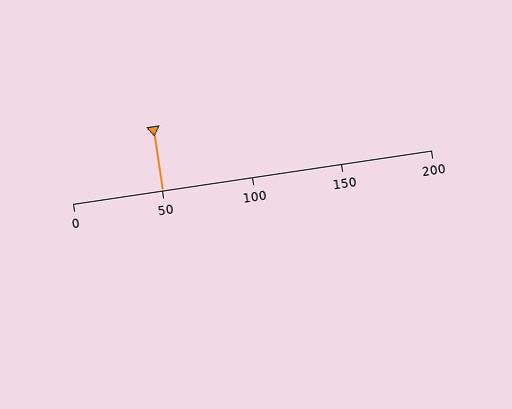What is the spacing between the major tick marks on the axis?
The major ticks are spaced 50 apart.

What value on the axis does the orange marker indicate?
The marker indicates approximately 50.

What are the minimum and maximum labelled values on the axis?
The axis runs from 0 to 200.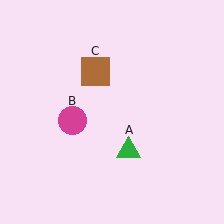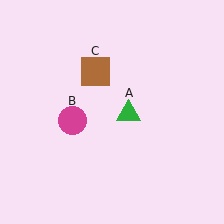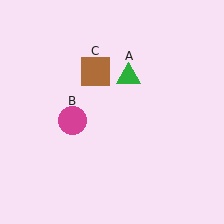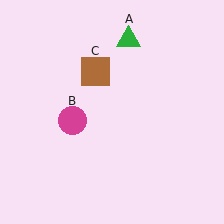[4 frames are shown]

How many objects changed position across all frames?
1 object changed position: green triangle (object A).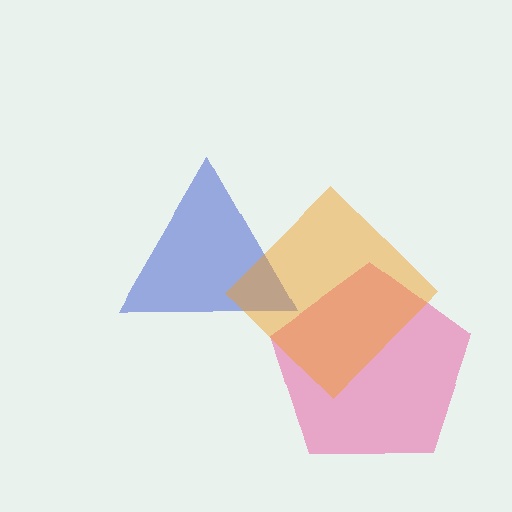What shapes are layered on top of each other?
The layered shapes are: a pink pentagon, a blue triangle, an orange diamond.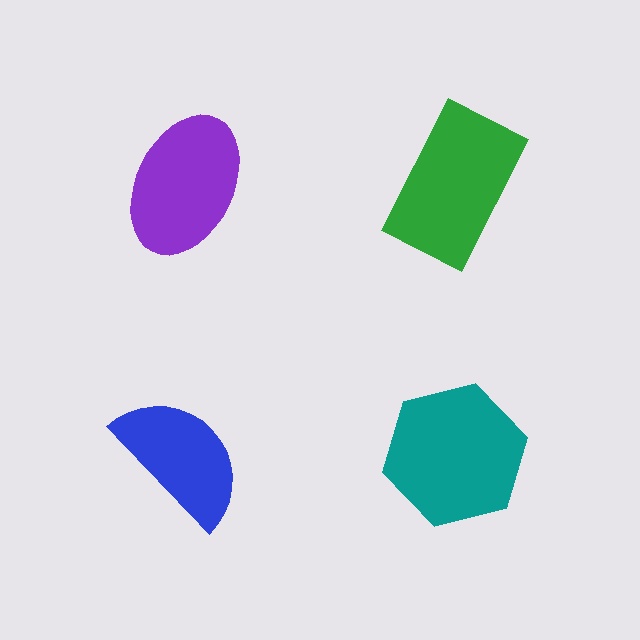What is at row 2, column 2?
A teal hexagon.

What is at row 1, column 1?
A purple ellipse.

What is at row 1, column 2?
A green rectangle.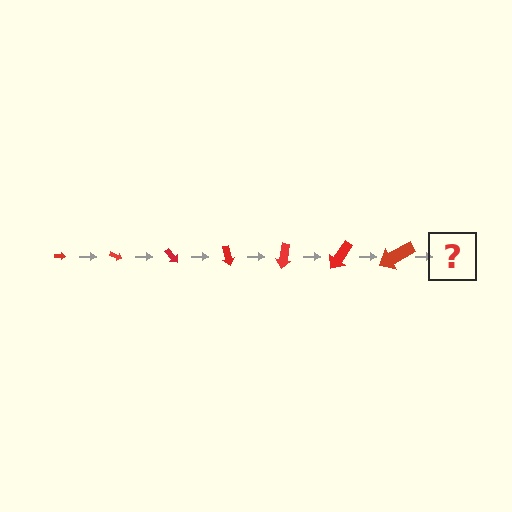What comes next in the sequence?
The next element should be an arrow, larger than the previous one and rotated 175 degrees from the start.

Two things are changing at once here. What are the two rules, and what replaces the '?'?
The two rules are that the arrow grows larger each step and it rotates 25 degrees each step. The '?' should be an arrow, larger than the previous one and rotated 175 degrees from the start.